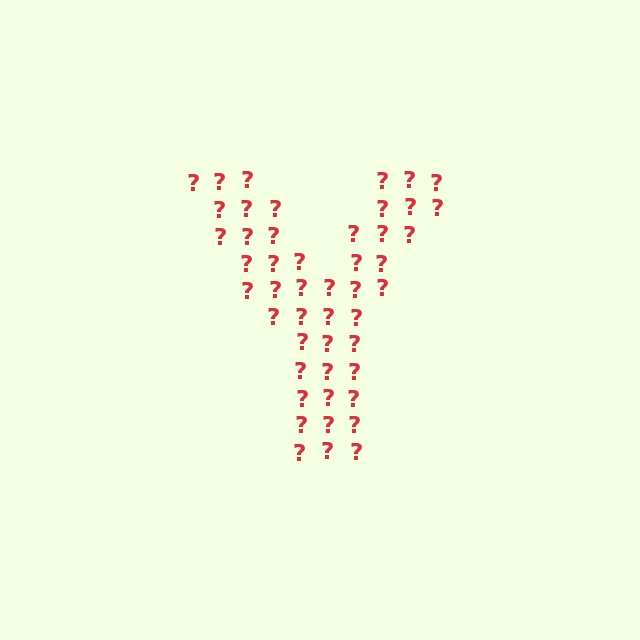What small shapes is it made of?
It is made of small question marks.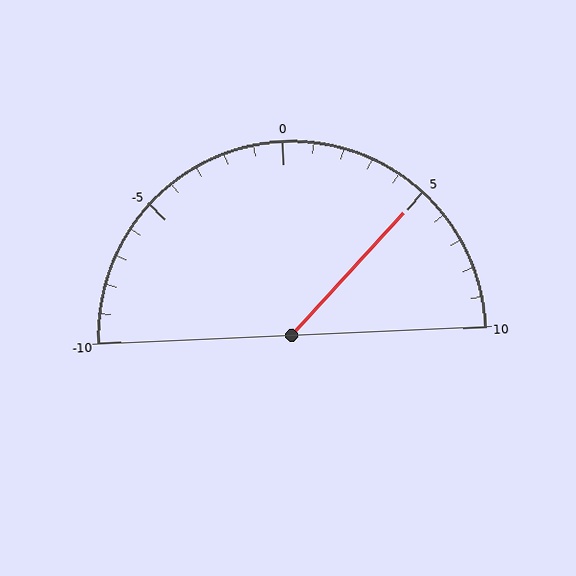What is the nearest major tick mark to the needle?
The nearest major tick mark is 5.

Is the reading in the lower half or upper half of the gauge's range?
The reading is in the upper half of the range (-10 to 10).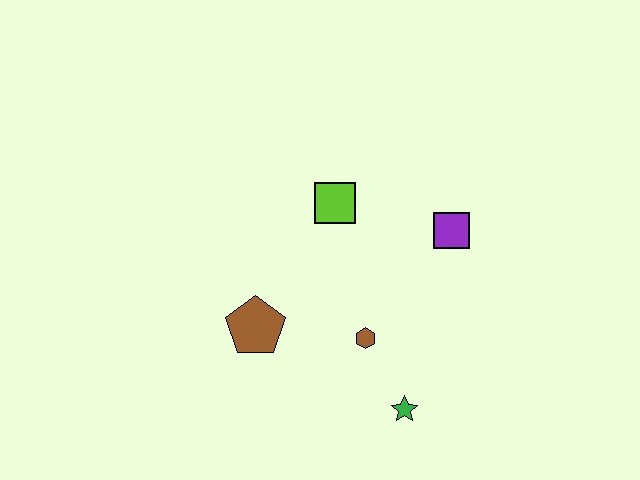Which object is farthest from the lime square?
The green star is farthest from the lime square.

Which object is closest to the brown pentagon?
The brown hexagon is closest to the brown pentagon.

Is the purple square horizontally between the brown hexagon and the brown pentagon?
No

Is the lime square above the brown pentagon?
Yes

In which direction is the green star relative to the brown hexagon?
The green star is below the brown hexagon.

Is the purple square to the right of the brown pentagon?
Yes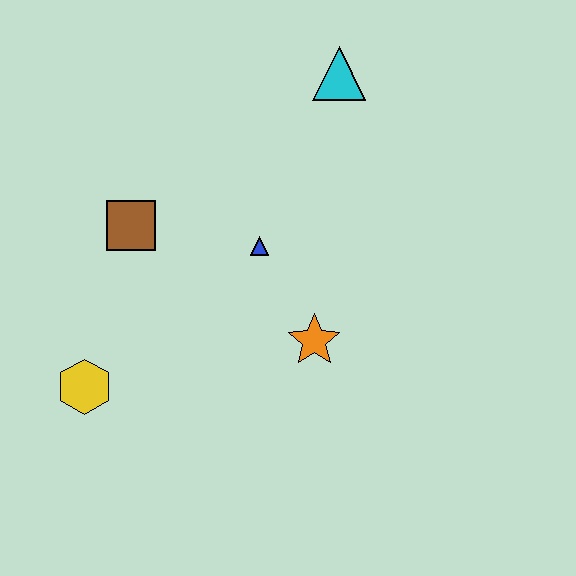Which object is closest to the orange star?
The blue triangle is closest to the orange star.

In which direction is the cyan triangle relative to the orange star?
The cyan triangle is above the orange star.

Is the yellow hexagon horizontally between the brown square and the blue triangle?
No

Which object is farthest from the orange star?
The cyan triangle is farthest from the orange star.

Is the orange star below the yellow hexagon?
No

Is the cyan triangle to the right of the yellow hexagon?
Yes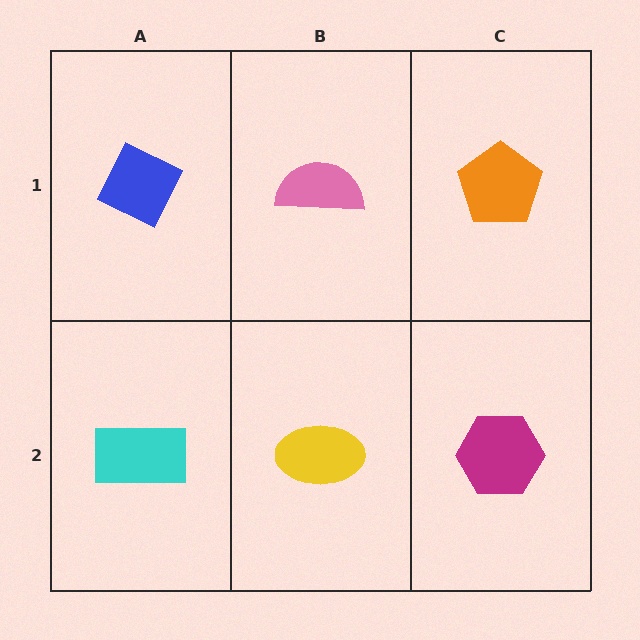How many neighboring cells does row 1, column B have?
3.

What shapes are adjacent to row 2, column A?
A blue diamond (row 1, column A), a yellow ellipse (row 2, column B).